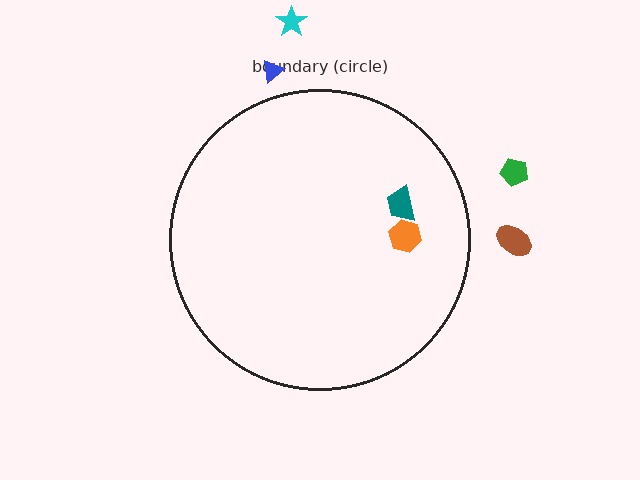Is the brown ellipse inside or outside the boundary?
Outside.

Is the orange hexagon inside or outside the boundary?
Inside.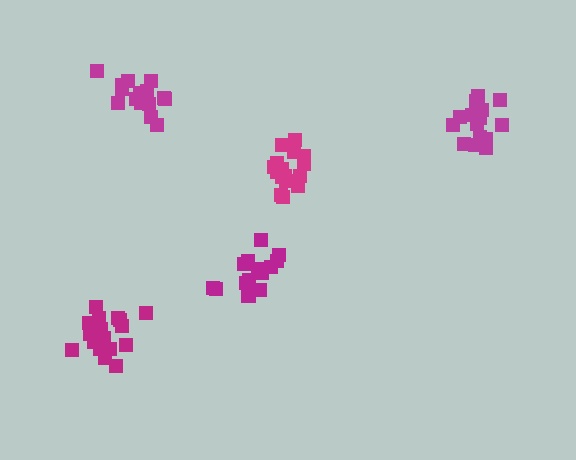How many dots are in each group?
Group 1: 16 dots, Group 2: 15 dots, Group 3: 15 dots, Group 4: 18 dots, Group 5: 15 dots (79 total).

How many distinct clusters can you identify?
There are 5 distinct clusters.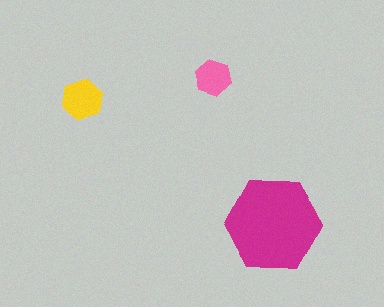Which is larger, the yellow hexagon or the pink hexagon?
The yellow one.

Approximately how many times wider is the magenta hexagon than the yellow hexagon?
About 2.5 times wider.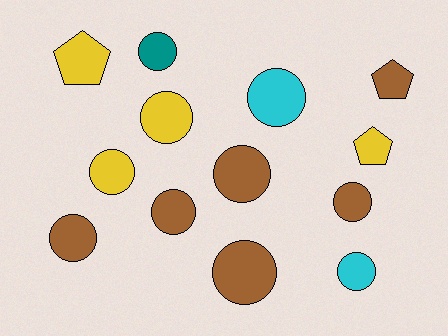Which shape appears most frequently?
Circle, with 10 objects.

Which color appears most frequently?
Brown, with 6 objects.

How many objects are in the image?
There are 13 objects.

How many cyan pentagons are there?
There are no cyan pentagons.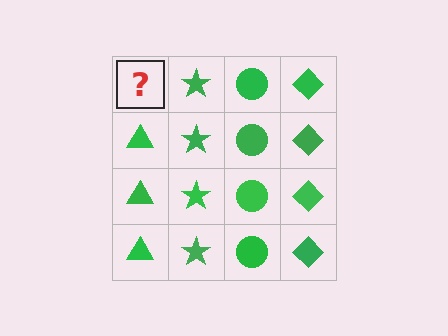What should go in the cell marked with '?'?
The missing cell should contain a green triangle.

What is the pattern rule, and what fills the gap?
The rule is that each column has a consistent shape. The gap should be filled with a green triangle.